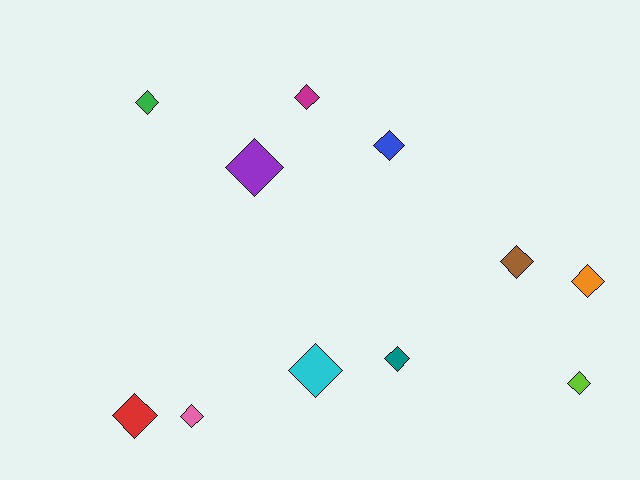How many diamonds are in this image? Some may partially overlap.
There are 11 diamonds.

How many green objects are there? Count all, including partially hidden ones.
There is 1 green object.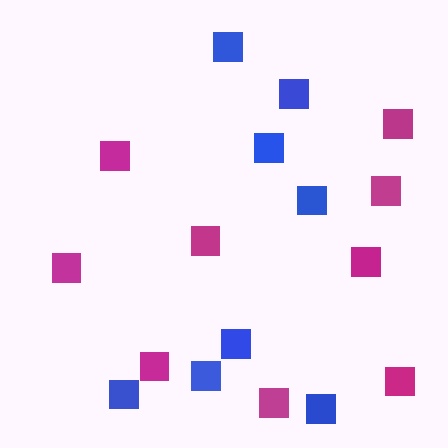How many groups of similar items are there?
There are 2 groups: one group of blue squares (8) and one group of magenta squares (9).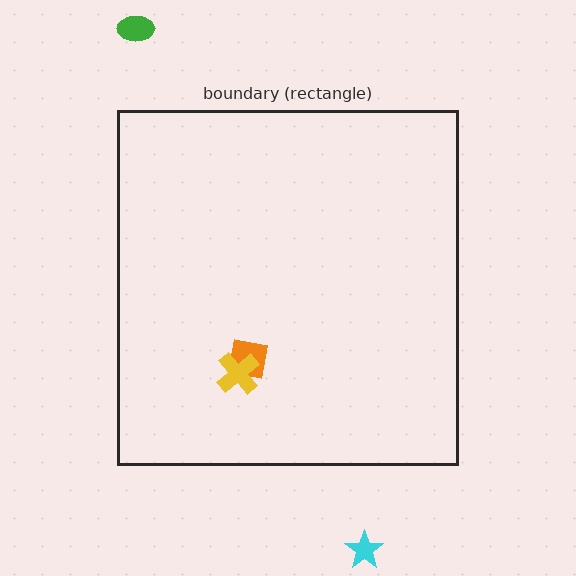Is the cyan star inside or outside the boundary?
Outside.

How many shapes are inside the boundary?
2 inside, 2 outside.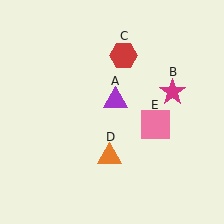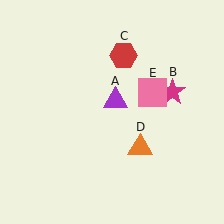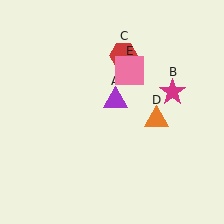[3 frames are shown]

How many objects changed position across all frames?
2 objects changed position: orange triangle (object D), pink square (object E).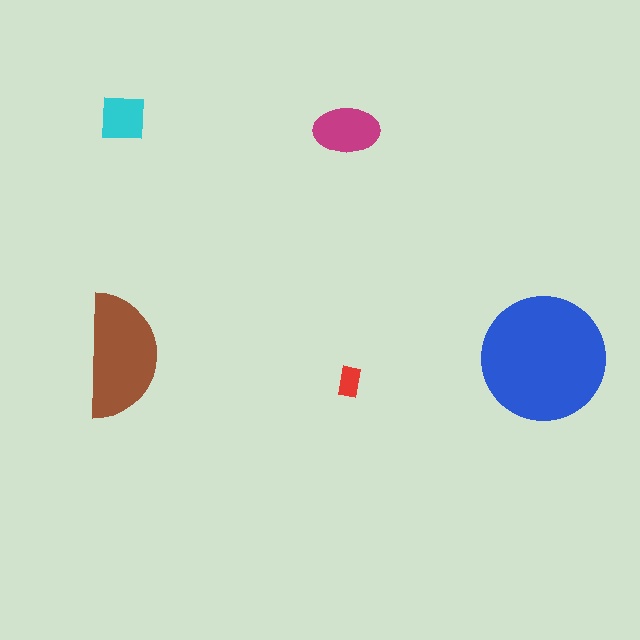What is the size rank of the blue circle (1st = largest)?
1st.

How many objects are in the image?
There are 5 objects in the image.